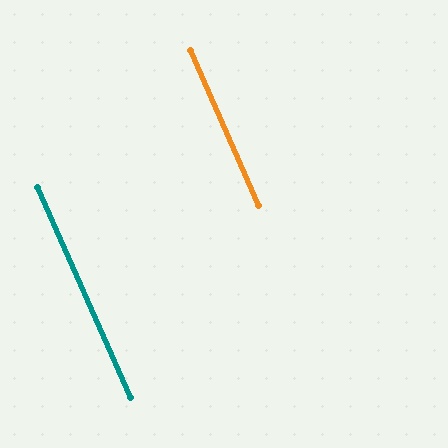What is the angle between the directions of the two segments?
Approximately 0 degrees.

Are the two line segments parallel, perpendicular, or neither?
Parallel — their directions differ by only 0.3°.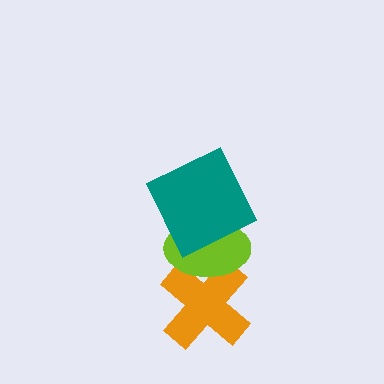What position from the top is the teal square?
The teal square is 1st from the top.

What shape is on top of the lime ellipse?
The teal square is on top of the lime ellipse.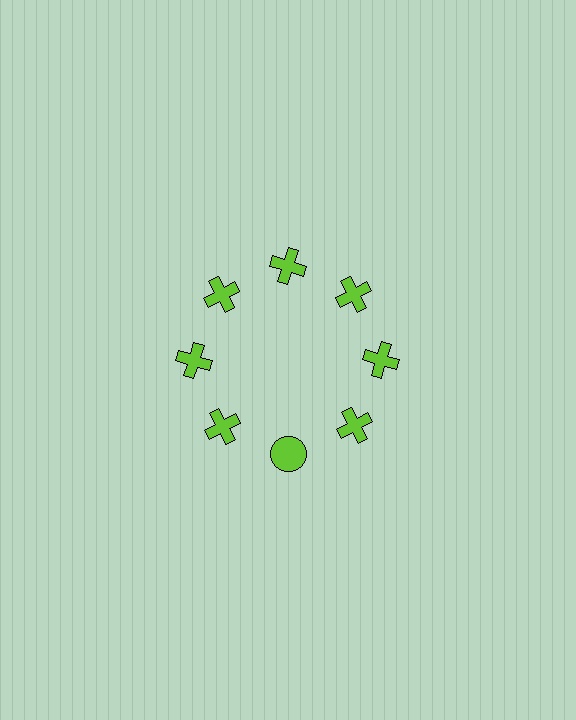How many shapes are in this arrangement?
There are 8 shapes arranged in a ring pattern.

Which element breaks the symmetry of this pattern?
The lime circle at roughly the 6 o'clock position breaks the symmetry. All other shapes are lime crosses.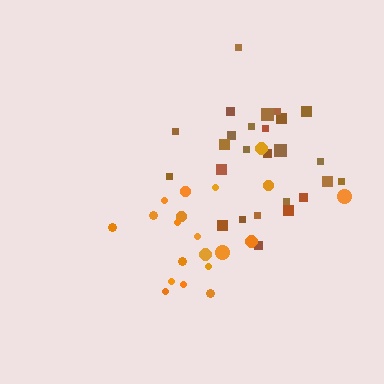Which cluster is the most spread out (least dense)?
Orange.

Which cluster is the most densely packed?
Brown.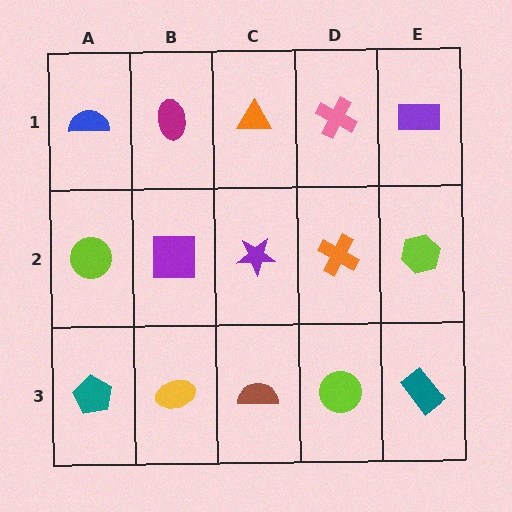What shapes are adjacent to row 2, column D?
A pink cross (row 1, column D), a lime circle (row 3, column D), a purple star (row 2, column C), a lime hexagon (row 2, column E).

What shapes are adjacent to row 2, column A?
A blue semicircle (row 1, column A), a teal pentagon (row 3, column A), a purple square (row 2, column B).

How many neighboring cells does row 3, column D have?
3.